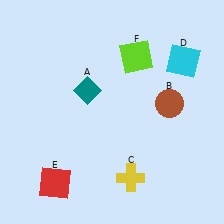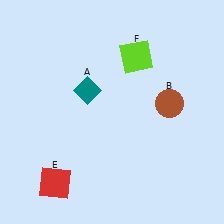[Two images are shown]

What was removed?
The yellow cross (C), the cyan square (D) were removed in Image 2.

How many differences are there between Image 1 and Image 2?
There are 2 differences between the two images.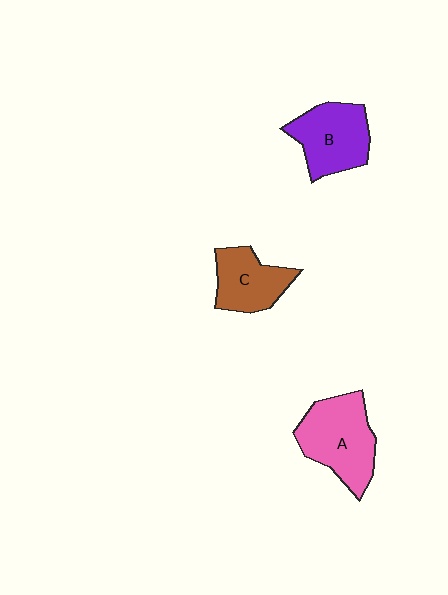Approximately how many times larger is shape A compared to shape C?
Approximately 1.4 times.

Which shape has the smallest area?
Shape C (brown).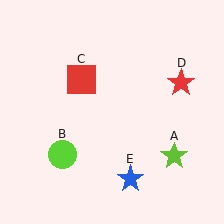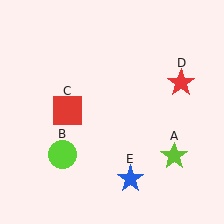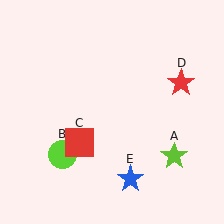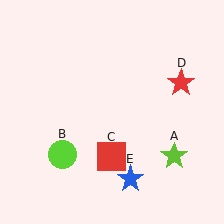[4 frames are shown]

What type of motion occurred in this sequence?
The red square (object C) rotated counterclockwise around the center of the scene.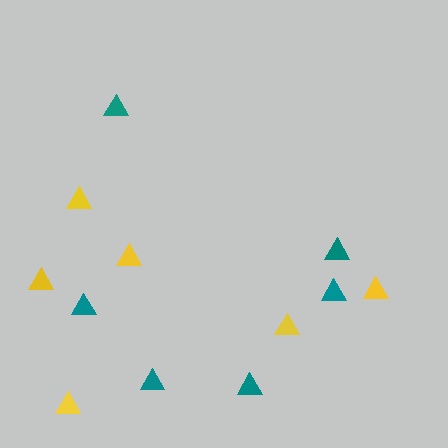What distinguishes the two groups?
There are 2 groups: one group of teal triangles (6) and one group of yellow triangles (6).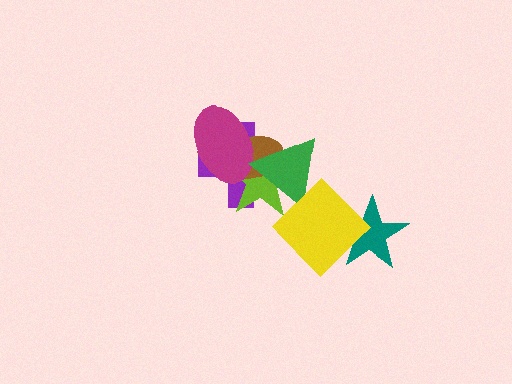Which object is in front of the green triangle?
The yellow diamond is in front of the green triangle.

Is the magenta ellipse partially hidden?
Yes, it is partially covered by another shape.